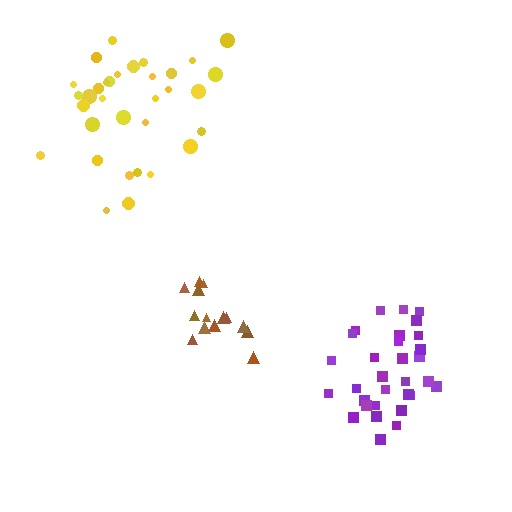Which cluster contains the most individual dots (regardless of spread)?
Yellow (34).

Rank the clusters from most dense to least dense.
purple, yellow, brown.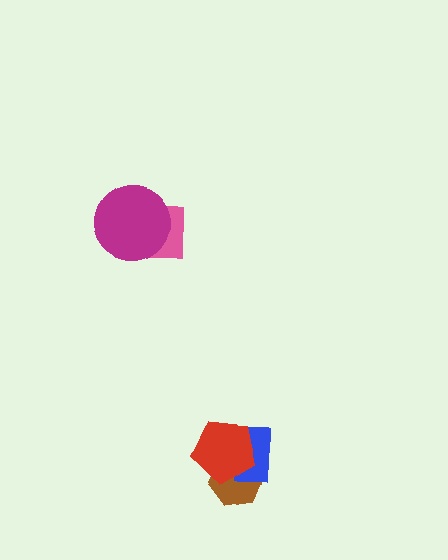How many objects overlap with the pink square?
1 object overlaps with the pink square.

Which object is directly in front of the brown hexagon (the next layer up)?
The blue rectangle is directly in front of the brown hexagon.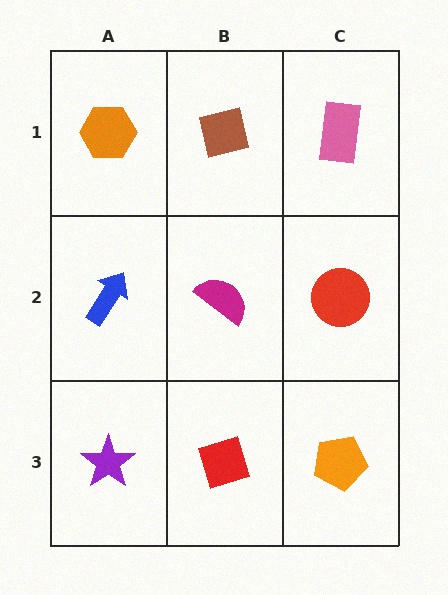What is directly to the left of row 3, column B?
A purple star.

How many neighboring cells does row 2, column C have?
3.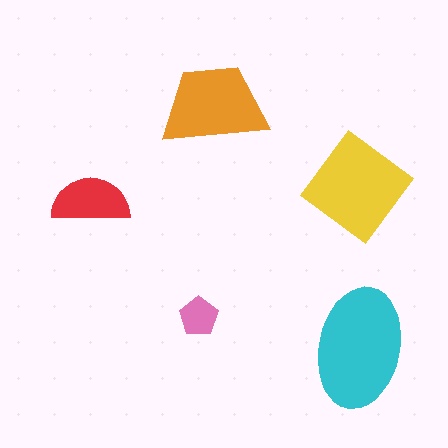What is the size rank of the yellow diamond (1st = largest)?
2nd.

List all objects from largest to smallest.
The cyan ellipse, the yellow diamond, the orange trapezoid, the red semicircle, the pink pentagon.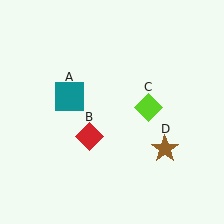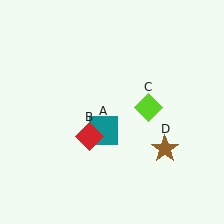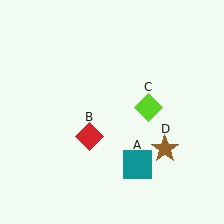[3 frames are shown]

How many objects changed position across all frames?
1 object changed position: teal square (object A).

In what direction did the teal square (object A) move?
The teal square (object A) moved down and to the right.